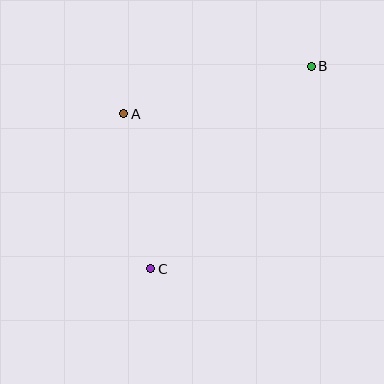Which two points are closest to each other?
Points A and C are closest to each other.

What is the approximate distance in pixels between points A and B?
The distance between A and B is approximately 193 pixels.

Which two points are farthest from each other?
Points B and C are farthest from each other.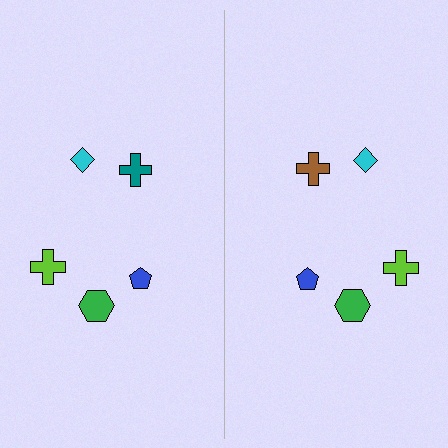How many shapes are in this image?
There are 10 shapes in this image.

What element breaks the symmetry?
The brown cross on the right side breaks the symmetry — its mirror counterpart is teal.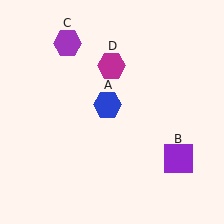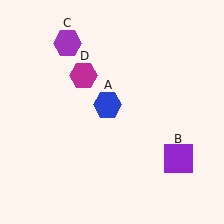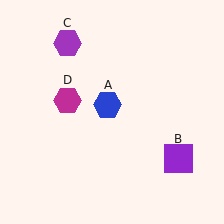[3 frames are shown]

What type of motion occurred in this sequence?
The magenta hexagon (object D) rotated counterclockwise around the center of the scene.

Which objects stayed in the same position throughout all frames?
Blue hexagon (object A) and purple square (object B) and purple hexagon (object C) remained stationary.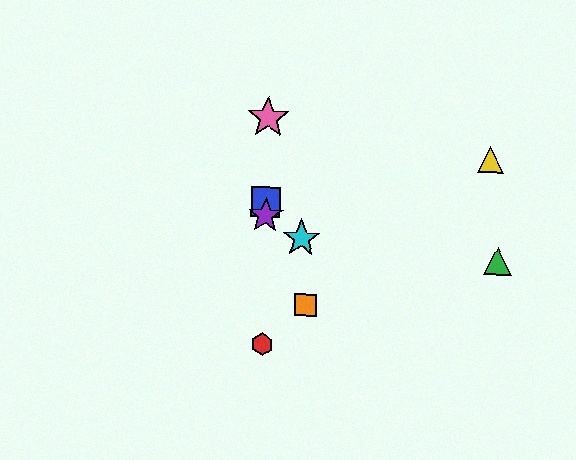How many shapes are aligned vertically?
4 shapes (the red hexagon, the blue square, the purple star, the pink star) are aligned vertically.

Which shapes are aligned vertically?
The red hexagon, the blue square, the purple star, the pink star are aligned vertically.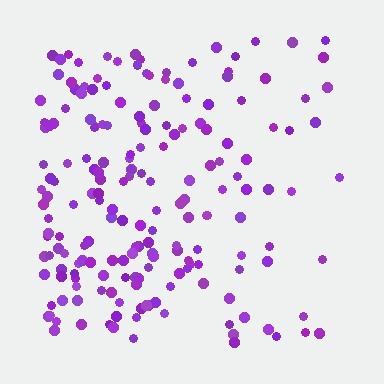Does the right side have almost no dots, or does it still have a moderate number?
Still a moderate number, just noticeably fewer than the left.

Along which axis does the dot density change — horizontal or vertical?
Horizontal.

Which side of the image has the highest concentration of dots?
The left.